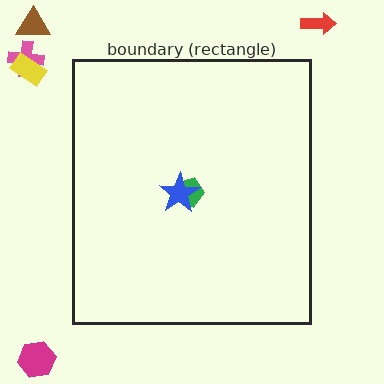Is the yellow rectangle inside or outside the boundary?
Outside.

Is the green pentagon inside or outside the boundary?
Inside.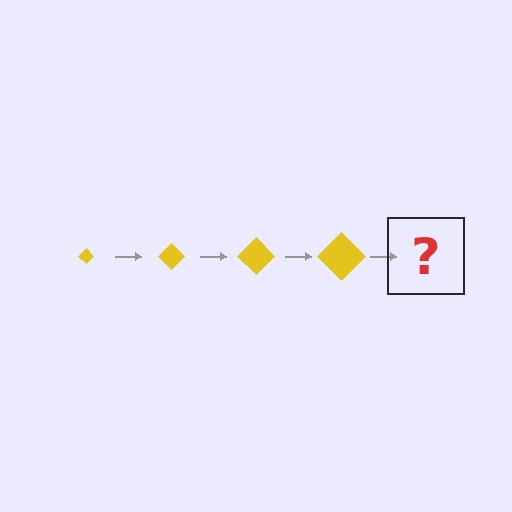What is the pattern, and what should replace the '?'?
The pattern is that the diamond gets progressively larger each step. The '?' should be a yellow diamond, larger than the previous one.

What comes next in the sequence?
The next element should be a yellow diamond, larger than the previous one.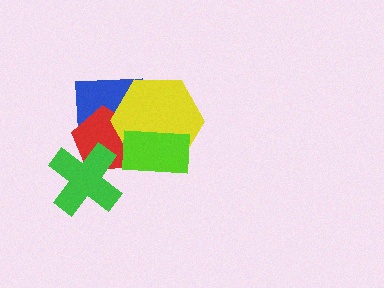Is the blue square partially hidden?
Yes, it is partially covered by another shape.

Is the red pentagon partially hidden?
Yes, it is partially covered by another shape.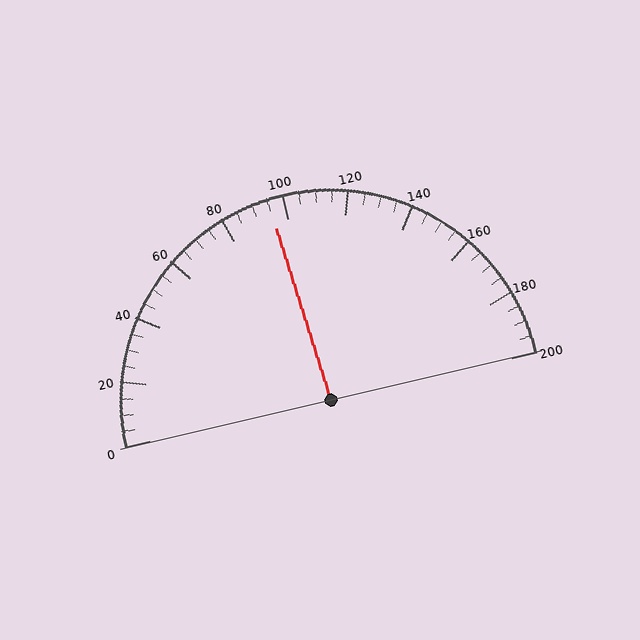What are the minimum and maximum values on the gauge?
The gauge ranges from 0 to 200.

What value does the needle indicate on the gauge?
The needle indicates approximately 95.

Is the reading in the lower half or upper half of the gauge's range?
The reading is in the lower half of the range (0 to 200).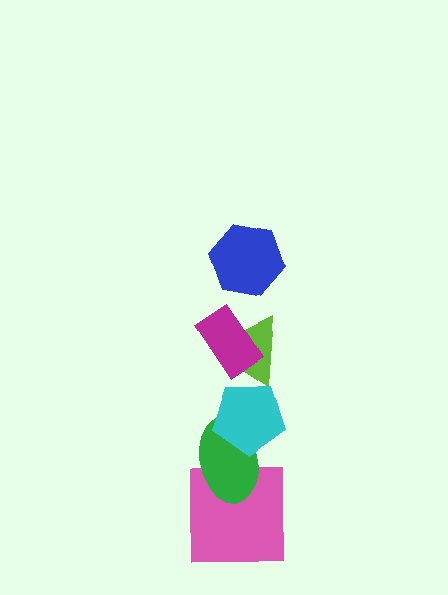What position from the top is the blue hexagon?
The blue hexagon is 1st from the top.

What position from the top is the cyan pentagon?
The cyan pentagon is 4th from the top.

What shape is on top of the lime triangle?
The magenta rectangle is on top of the lime triangle.